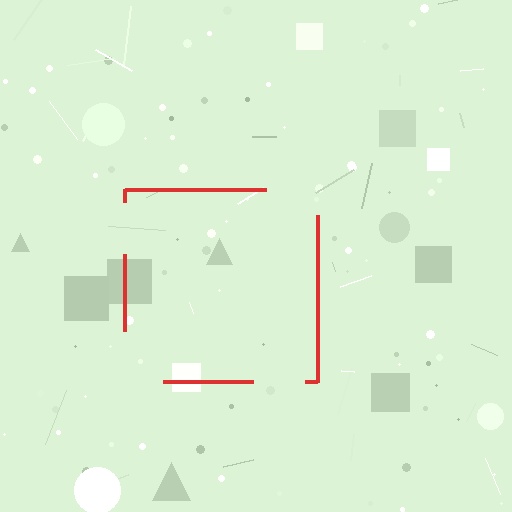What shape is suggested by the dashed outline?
The dashed outline suggests a square.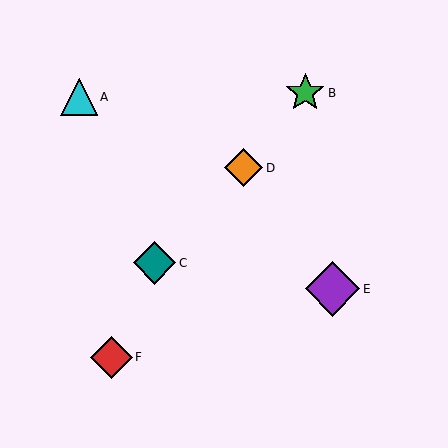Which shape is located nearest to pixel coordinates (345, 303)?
The purple diamond (labeled E) at (332, 289) is nearest to that location.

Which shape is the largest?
The purple diamond (labeled E) is the largest.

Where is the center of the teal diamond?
The center of the teal diamond is at (154, 263).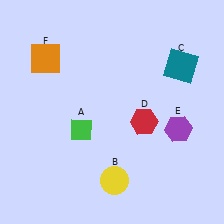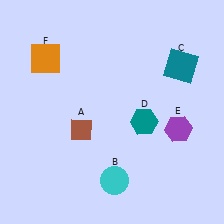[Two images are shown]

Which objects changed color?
A changed from green to brown. B changed from yellow to cyan. D changed from red to teal.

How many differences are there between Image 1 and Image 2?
There are 3 differences between the two images.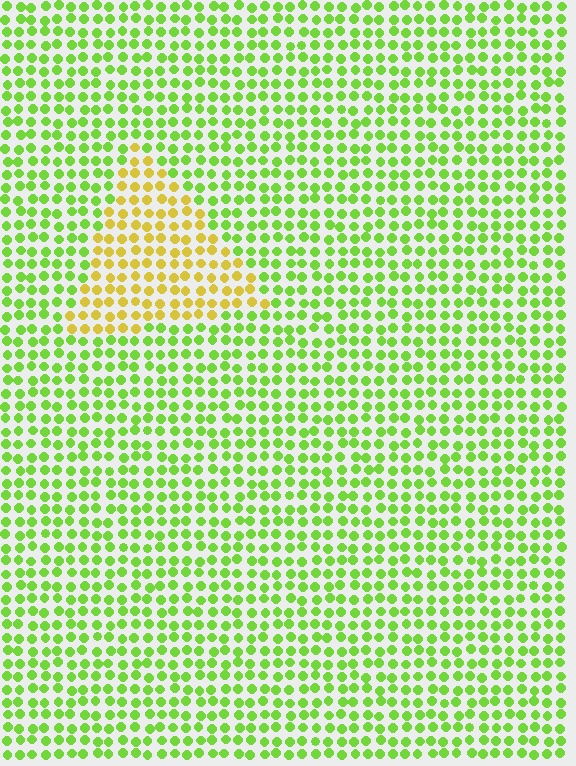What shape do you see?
I see a triangle.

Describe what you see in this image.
The image is filled with small lime elements in a uniform arrangement. A triangle-shaped region is visible where the elements are tinted to a slightly different hue, forming a subtle color boundary.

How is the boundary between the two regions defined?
The boundary is defined purely by a slight shift in hue (about 46 degrees). Spacing, size, and orientation are identical on both sides.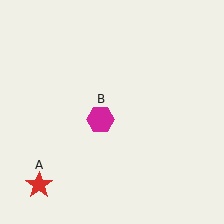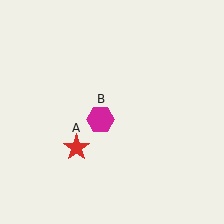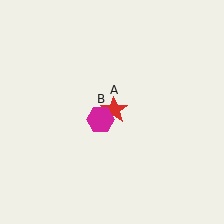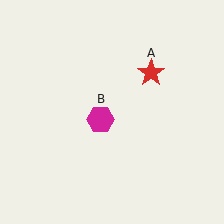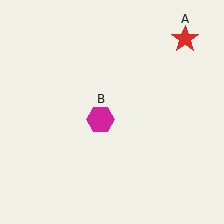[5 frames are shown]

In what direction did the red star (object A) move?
The red star (object A) moved up and to the right.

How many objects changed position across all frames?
1 object changed position: red star (object A).